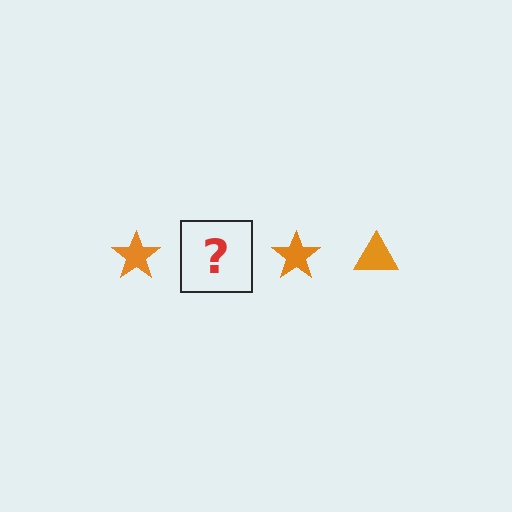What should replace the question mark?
The question mark should be replaced with an orange triangle.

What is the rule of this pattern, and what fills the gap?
The rule is that the pattern cycles through star, triangle shapes in orange. The gap should be filled with an orange triangle.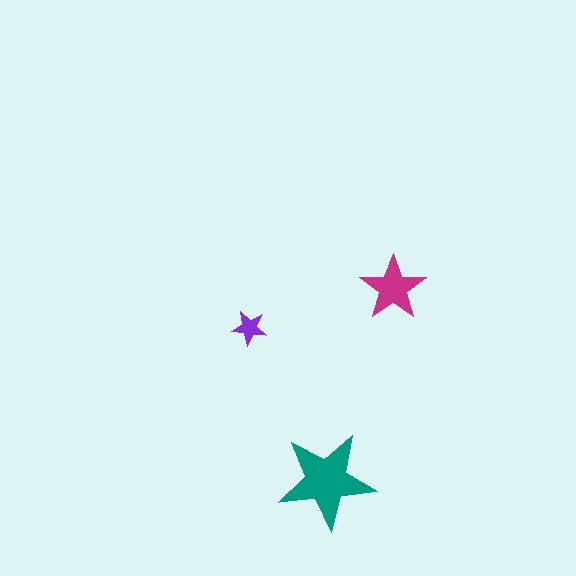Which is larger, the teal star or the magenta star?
The teal one.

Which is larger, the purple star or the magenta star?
The magenta one.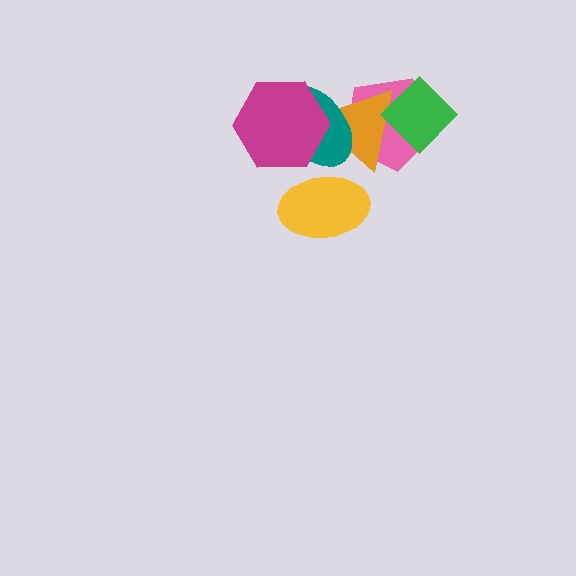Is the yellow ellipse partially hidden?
No, no other shape covers it.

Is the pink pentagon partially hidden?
Yes, it is partially covered by another shape.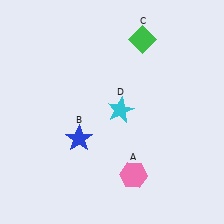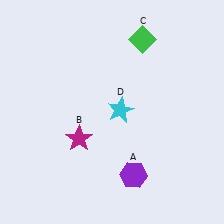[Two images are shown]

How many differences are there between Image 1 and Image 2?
There are 2 differences between the two images.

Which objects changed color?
A changed from pink to purple. B changed from blue to magenta.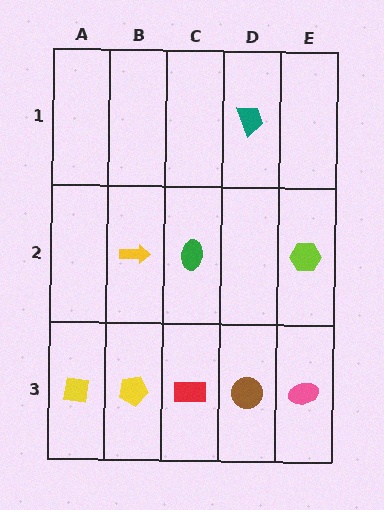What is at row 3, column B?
A yellow pentagon.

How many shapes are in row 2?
3 shapes.